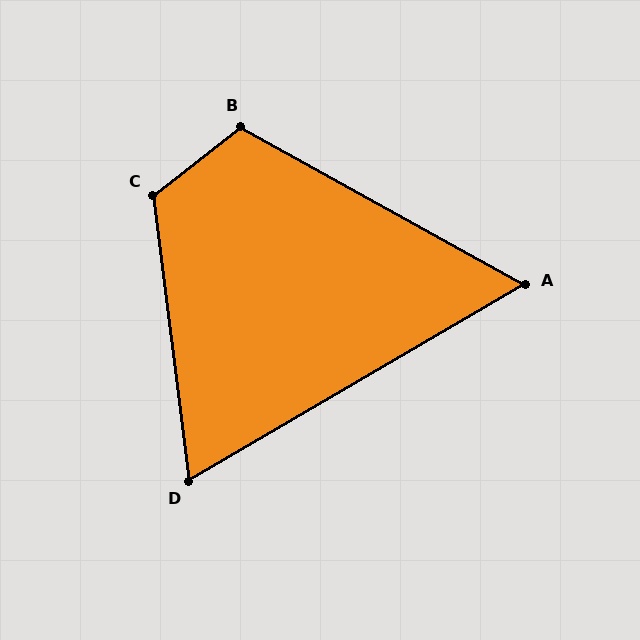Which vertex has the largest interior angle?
C, at approximately 121 degrees.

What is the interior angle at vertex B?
Approximately 113 degrees (obtuse).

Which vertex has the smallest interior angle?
A, at approximately 59 degrees.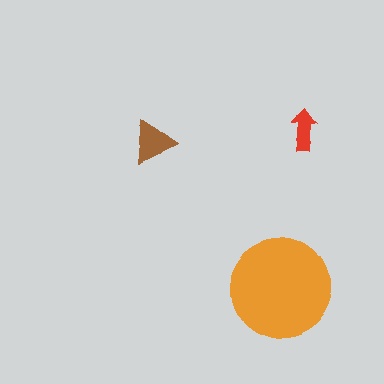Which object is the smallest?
The red arrow.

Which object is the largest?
The orange circle.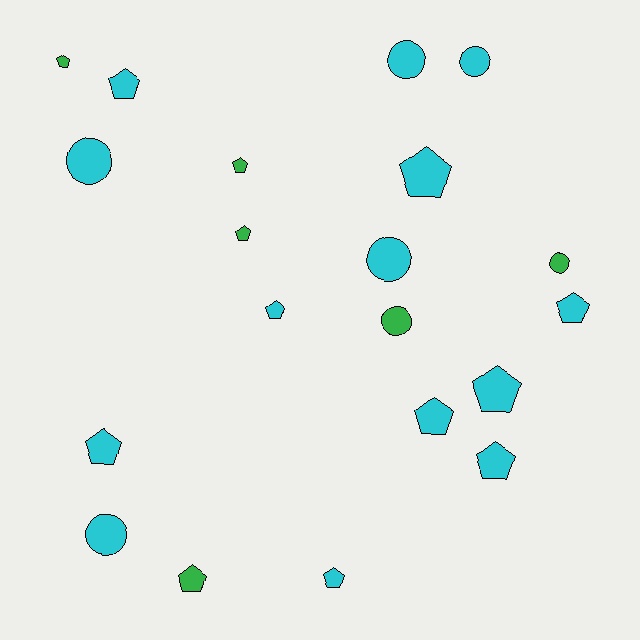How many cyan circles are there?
There are 5 cyan circles.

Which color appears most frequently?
Cyan, with 14 objects.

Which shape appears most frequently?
Pentagon, with 13 objects.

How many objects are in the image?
There are 20 objects.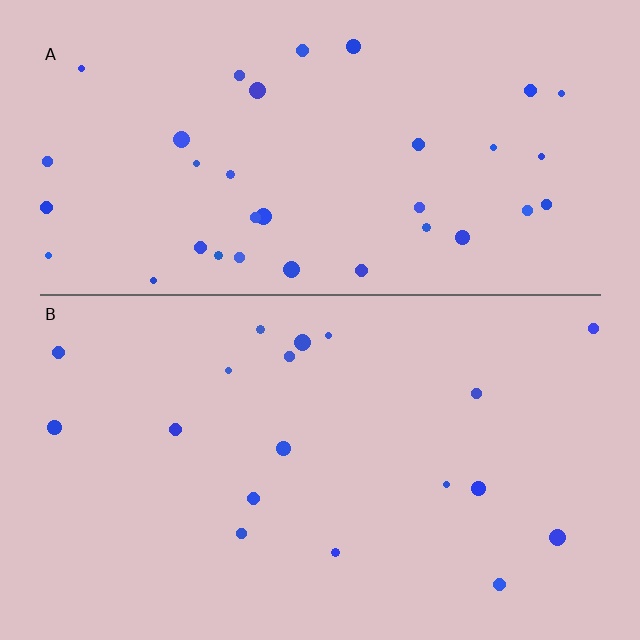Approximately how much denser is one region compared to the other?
Approximately 1.9× — region A over region B.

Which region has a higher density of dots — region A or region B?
A (the top).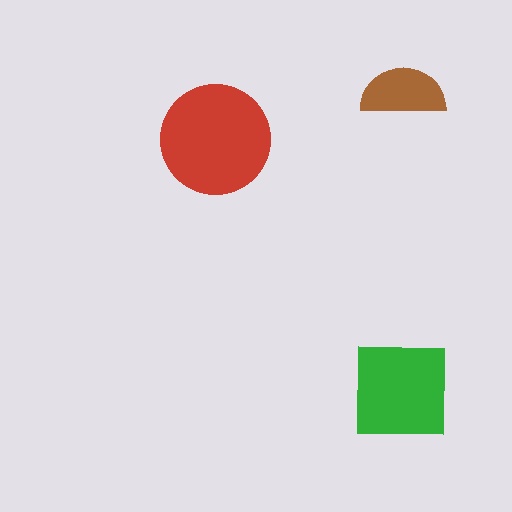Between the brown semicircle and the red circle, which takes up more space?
The red circle.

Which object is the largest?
The red circle.